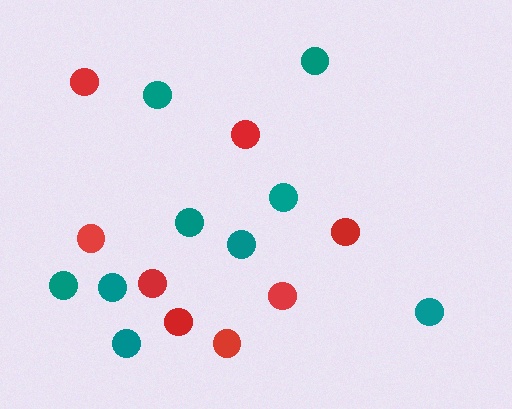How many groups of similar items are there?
There are 2 groups: one group of red circles (8) and one group of teal circles (9).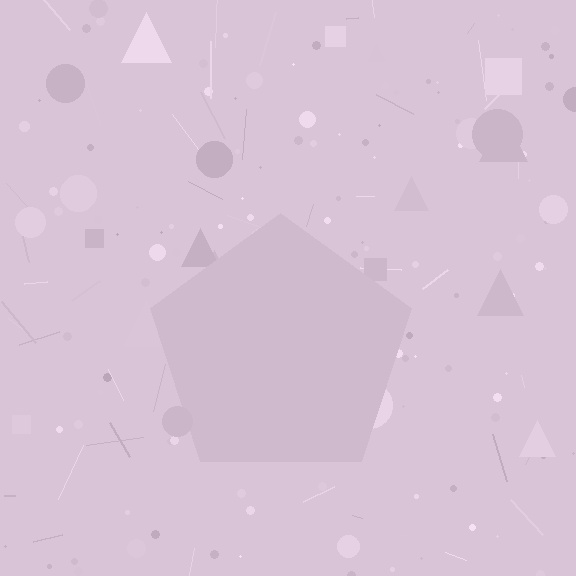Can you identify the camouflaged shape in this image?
The camouflaged shape is a pentagon.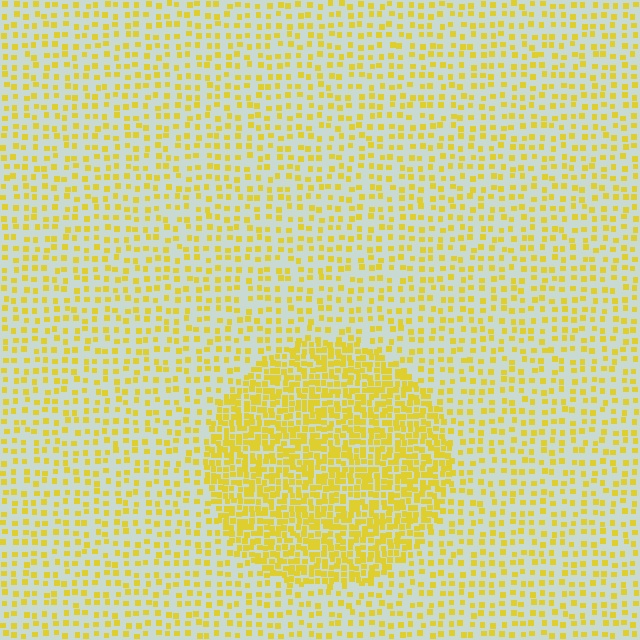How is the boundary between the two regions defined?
The boundary is defined by a change in element density (approximately 2.4x ratio). All elements are the same color, size, and shape.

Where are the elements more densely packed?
The elements are more densely packed inside the circle boundary.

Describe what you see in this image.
The image contains small yellow elements arranged at two different densities. A circle-shaped region is visible where the elements are more densely packed than the surrounding area.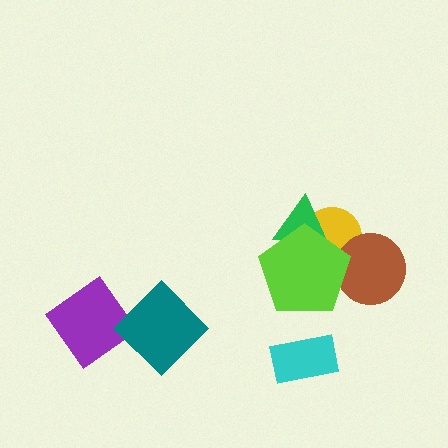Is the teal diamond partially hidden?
No, no other shape covers it.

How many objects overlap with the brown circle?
2 objects overlap with the brown circle.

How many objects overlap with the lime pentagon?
3 objects overlap with the lime pentagon.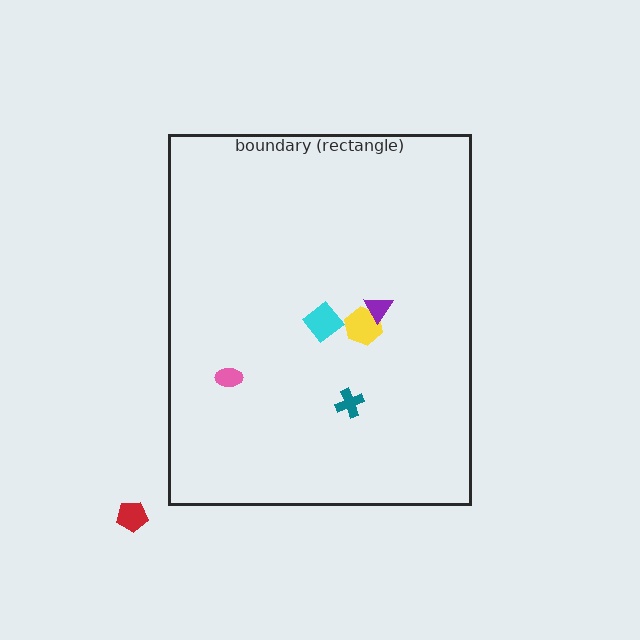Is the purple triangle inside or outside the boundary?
Inside.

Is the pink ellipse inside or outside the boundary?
Inside.